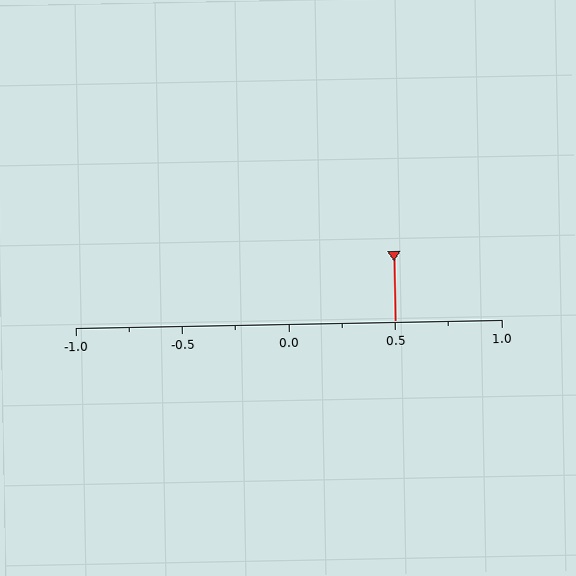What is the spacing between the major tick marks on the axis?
The major ticks are spaced 0.5 apart.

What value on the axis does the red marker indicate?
The marker indicates approximately 0.5.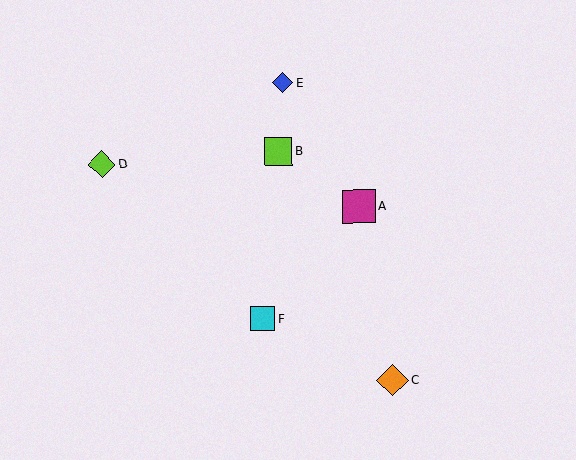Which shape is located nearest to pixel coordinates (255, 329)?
The cyan square (labeled F) at (262, 319) is nearest to that location.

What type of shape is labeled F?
Shape F is a cyan square.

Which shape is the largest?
The magenta square (labeled A) is the largest.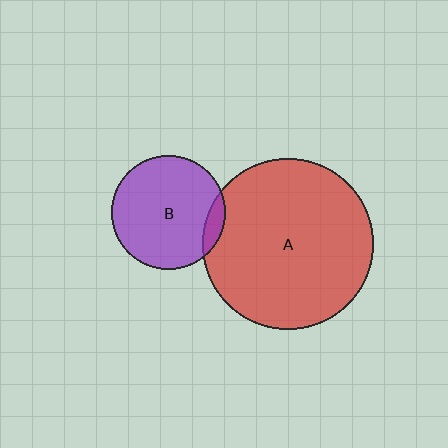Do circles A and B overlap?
Yes.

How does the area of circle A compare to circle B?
Approximately 2.3 times.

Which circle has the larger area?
Circle A (red).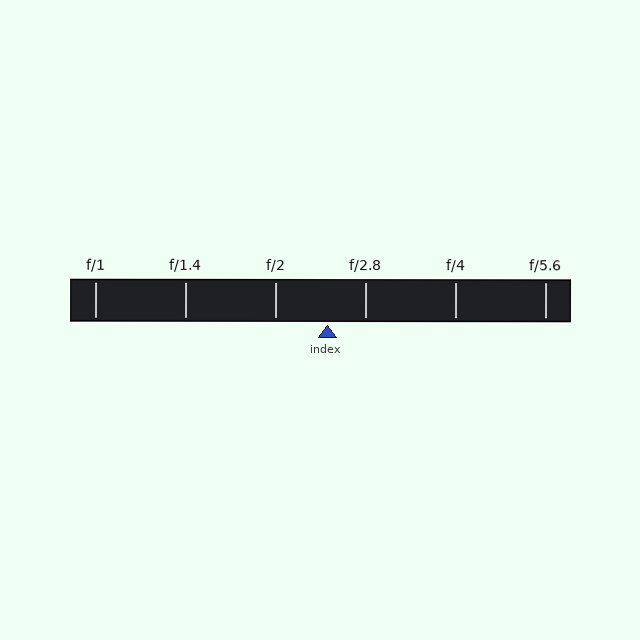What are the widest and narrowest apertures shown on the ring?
The widest aperture shown is f/1 and the narrowest is f/5.6.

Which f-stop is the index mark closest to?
The index mark is closest to f/2.8.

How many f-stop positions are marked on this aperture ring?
There are 6 f-stop positions marked.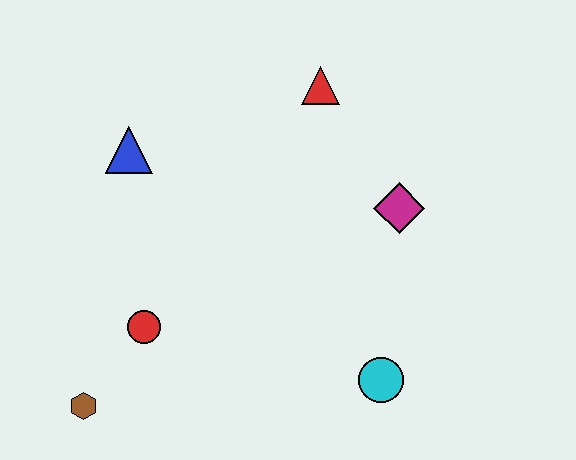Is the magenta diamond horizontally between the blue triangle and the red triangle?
No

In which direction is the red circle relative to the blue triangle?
The red circle is below the blue triangle.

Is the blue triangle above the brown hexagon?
Yes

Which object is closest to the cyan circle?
The magenta diamond is closest to the cyan circle.